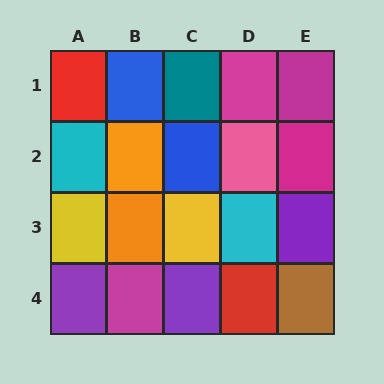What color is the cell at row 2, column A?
Cyan.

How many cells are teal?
1 cell is teal.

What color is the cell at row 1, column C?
Teal.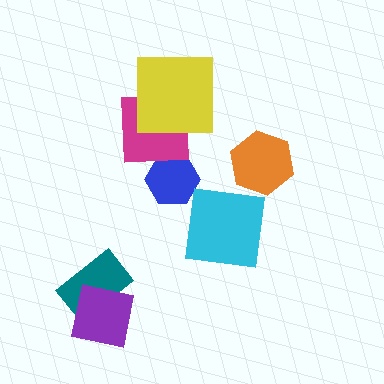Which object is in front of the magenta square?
The yellow square is in front of the magenta square.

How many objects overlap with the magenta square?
2 objects overlap with the magenta square.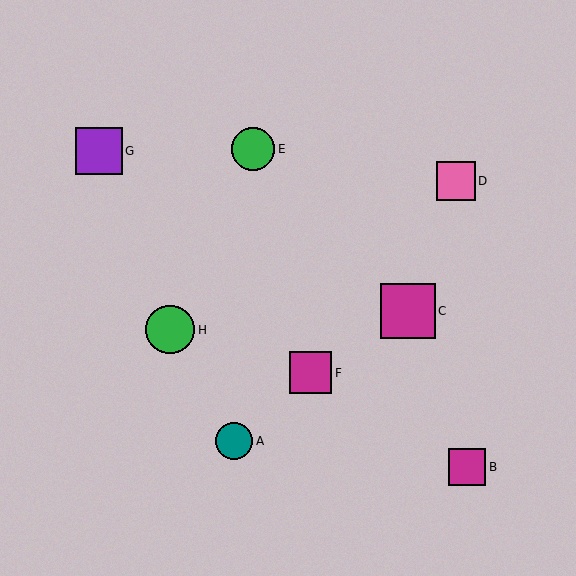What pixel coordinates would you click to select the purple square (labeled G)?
Click at (99, 151) to select the purple square G.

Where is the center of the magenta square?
The center of the magenta square is at (467, 467).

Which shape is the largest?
The magenta square (labeled C) is the largest.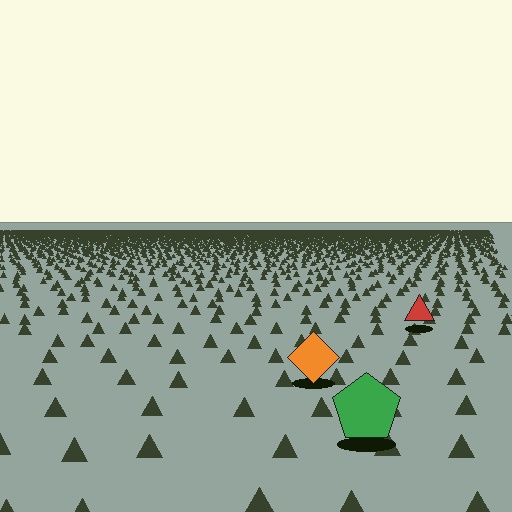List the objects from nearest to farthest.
From nearest to farthest: the green pentagon, the orange diamond, the red triangle.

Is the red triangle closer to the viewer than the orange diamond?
No. The orange diamond is closer — you can tell from the texture gradient: the ground texture is coarser near it.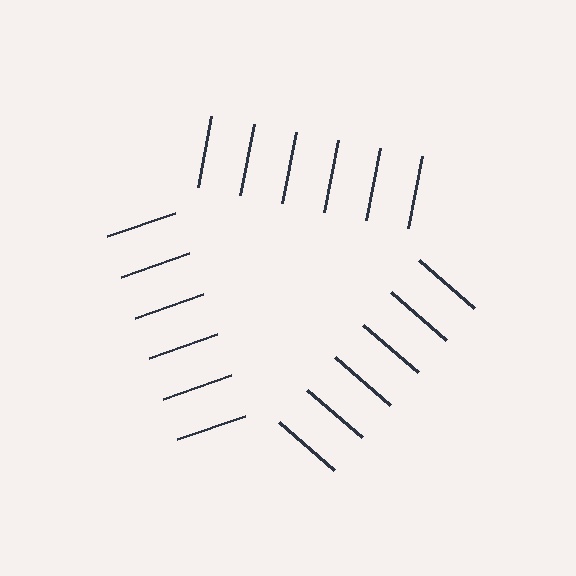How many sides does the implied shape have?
3 sides — the line-ends trace a triangle.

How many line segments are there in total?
18 — 6 along each of the 3 edges.